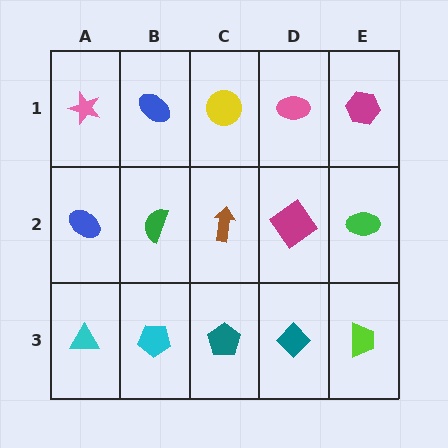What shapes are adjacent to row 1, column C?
A brown arrow (row 2, column C), a blue ellipse (row 1, column B), a pink ellipse (row 1, column D).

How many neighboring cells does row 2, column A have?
3.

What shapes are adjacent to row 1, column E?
A green ellipse (row 2, column E), a pink ellipse (row 1, column D).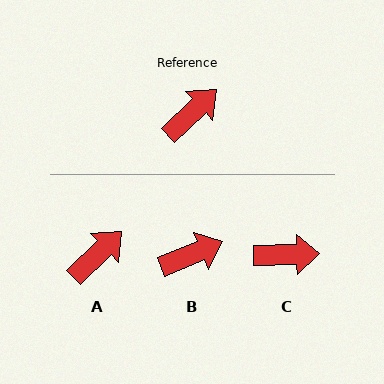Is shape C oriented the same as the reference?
No, it is off by about 42 degrees.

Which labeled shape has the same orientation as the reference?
A.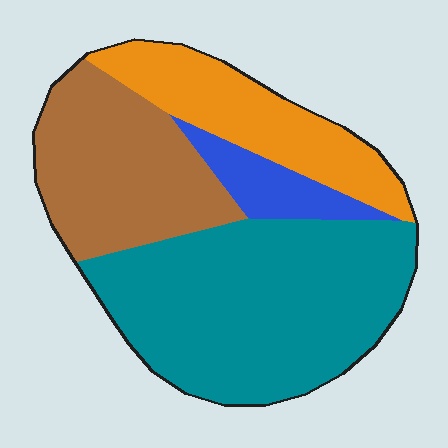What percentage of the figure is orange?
Orange covers roughly 20% of the figure.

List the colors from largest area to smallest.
From largest to smallest: teal, brown, orange, blue.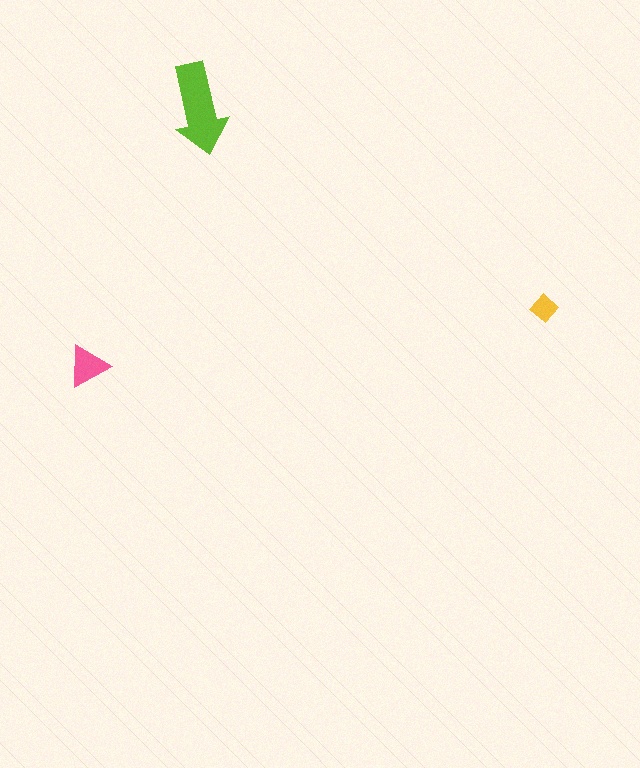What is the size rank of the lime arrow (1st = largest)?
1st.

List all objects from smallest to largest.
The yellow diamond, the pink triangle, the lime arrow.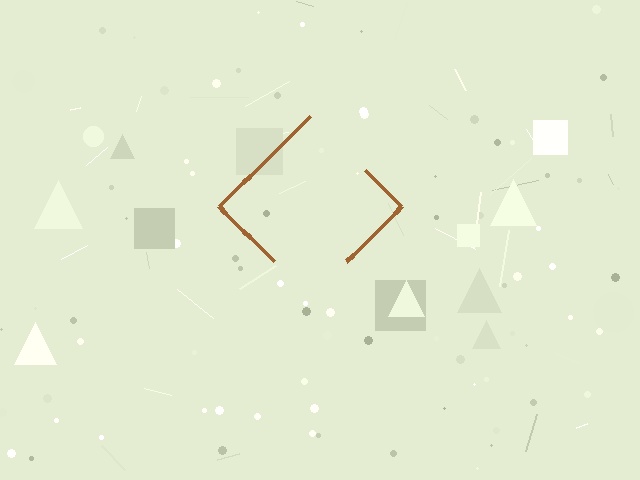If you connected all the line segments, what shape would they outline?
They would outline a diamond.